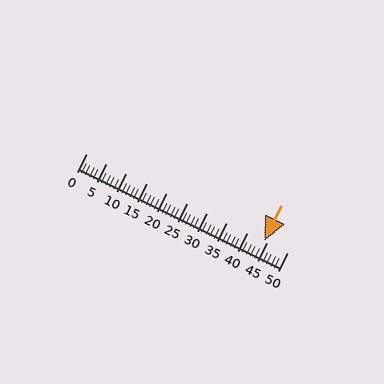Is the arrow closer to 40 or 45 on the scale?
The arrow is closer to 45.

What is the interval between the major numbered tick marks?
The major tick marks are spaced 5 units apart.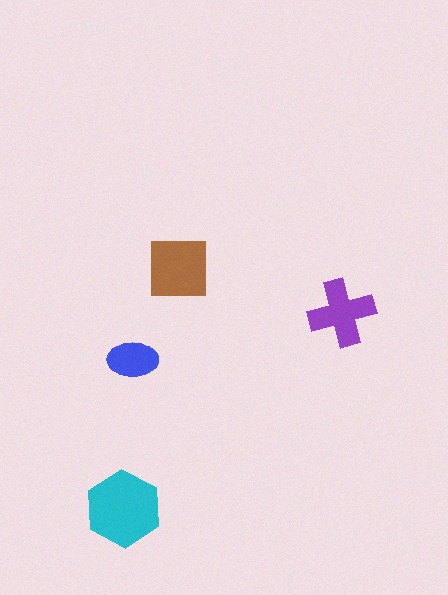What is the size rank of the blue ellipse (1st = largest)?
4th.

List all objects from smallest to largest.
The blue ellipse, the purple cross, the brown square, the cyan hexagon.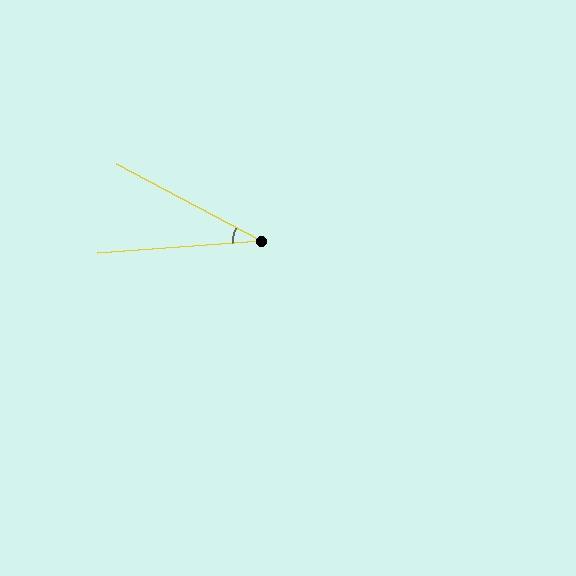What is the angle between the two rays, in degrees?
Approximately 32 degrees.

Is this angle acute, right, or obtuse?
It is acute.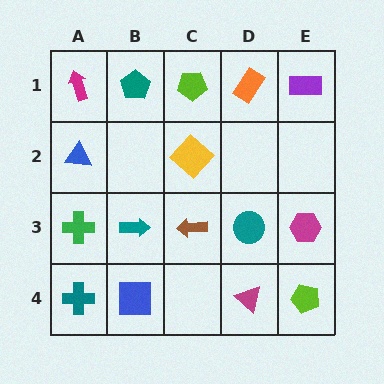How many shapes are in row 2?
2 shapes.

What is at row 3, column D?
A teal circle.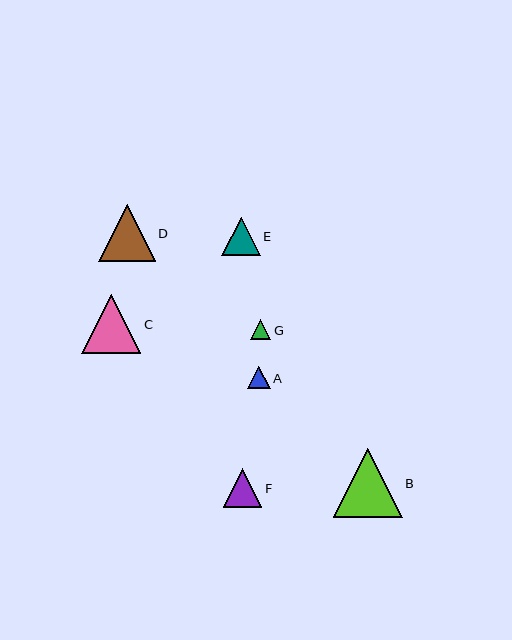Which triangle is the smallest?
Triangle G is the smallest with a size of approximately 21 pixels.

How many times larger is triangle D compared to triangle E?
Triangle D is approximately 1.5 times the size of triangle E.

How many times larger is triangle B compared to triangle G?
Triangle B is approximately 3.4 times the size of triangle G.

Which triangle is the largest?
Triangle B is the largest with a size of approximately 69 pixels.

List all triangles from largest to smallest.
From largest to smallest: B, C, D, F, E, A, G.